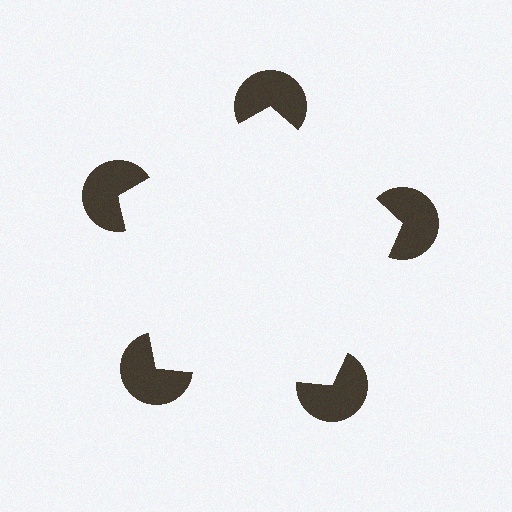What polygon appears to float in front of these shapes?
An illusory pentagon — its edges are inferred from the aligned wedge cuts in the pac-man discs, not physically drawn.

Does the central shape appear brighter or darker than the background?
It typically appears slightly brighter than the background, even though no actual brightness change is drawn.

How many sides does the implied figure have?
5 sides.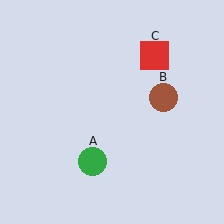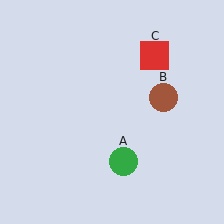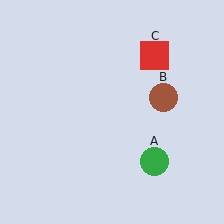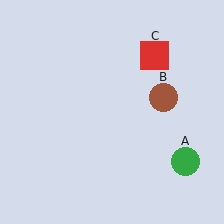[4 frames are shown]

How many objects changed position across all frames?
1 object changed position: green circle (object A).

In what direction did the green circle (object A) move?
The green circle (object A) moved right.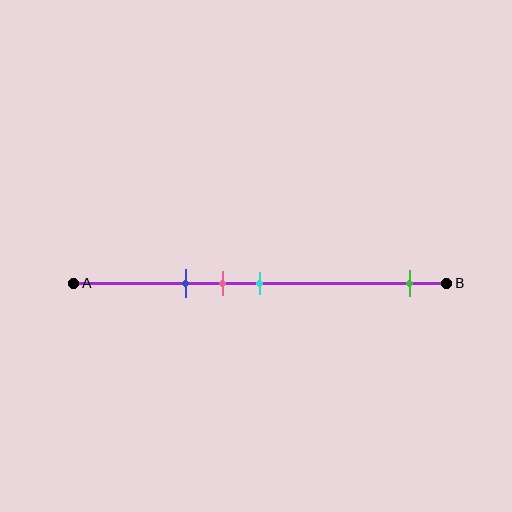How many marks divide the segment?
There are 4 marks dividing the segment.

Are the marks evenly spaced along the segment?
No, the marks are not evenly spaced.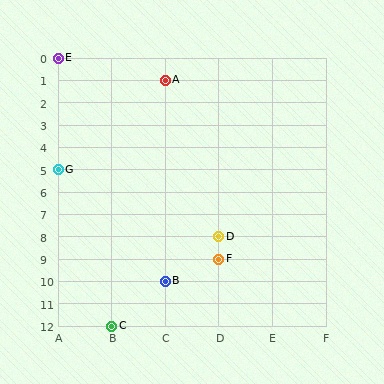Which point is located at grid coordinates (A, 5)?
Point G is at (A, 5).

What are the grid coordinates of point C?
Point C is at grid coordinates (B, 12).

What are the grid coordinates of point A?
Point A is at grid coordinates (C, 1).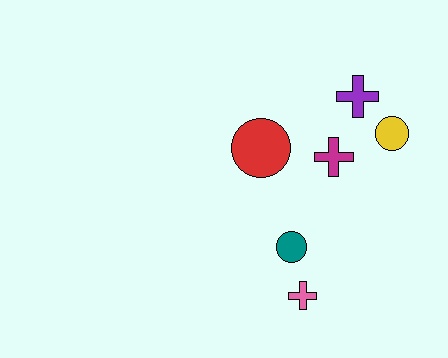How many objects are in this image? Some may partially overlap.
There are 6 objects.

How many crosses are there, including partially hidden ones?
There are 3 crosses.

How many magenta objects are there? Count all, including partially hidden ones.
There is 1 magenta object.